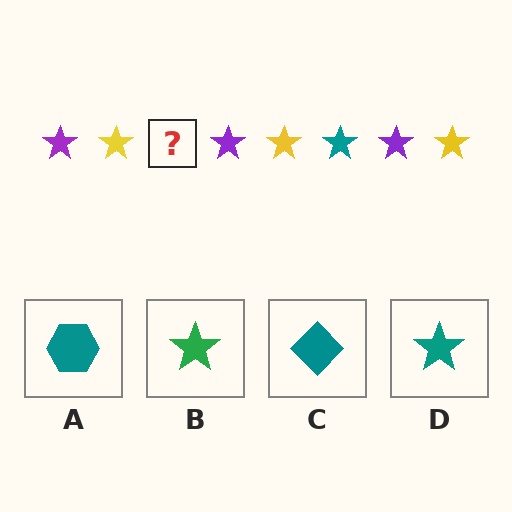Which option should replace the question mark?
Option D.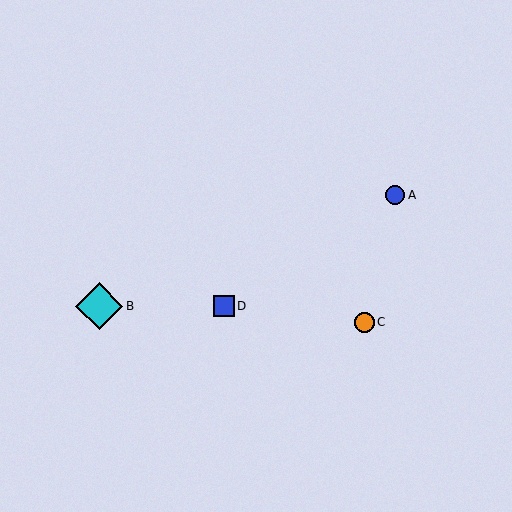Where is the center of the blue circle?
The center of the blue circle is at (395, 195).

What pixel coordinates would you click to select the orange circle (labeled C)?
Click at (364, 322) to select the orange circle C.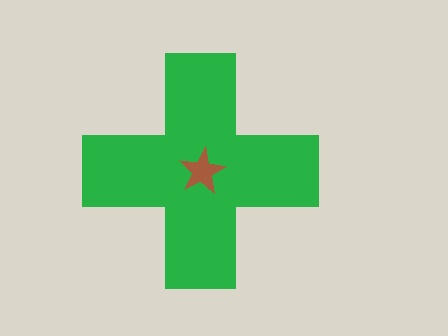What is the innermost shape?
The brown star.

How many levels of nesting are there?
2.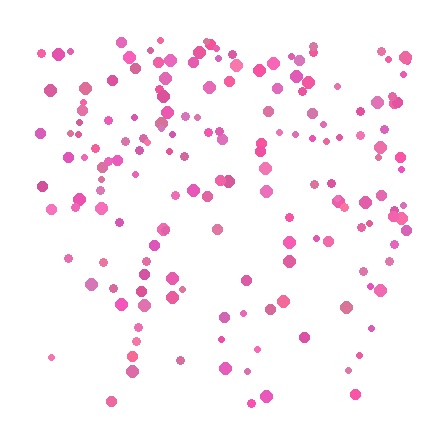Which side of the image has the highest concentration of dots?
The top.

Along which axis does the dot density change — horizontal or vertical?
Vertical.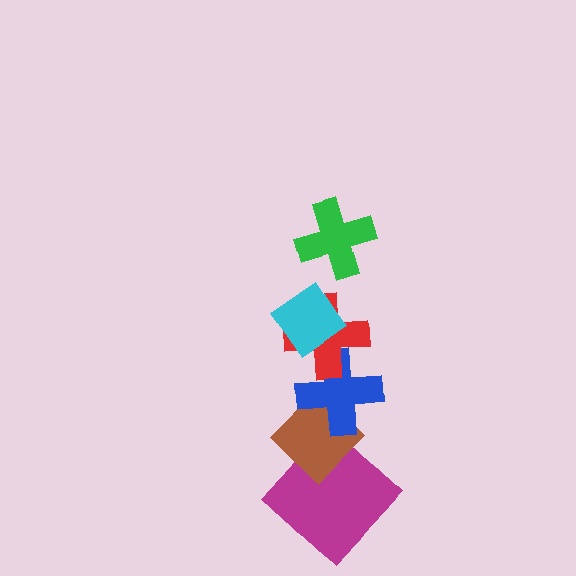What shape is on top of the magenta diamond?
The brown diamond is on top of the magenta diamond.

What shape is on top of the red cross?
The cyan diamond is on top of the red cross.